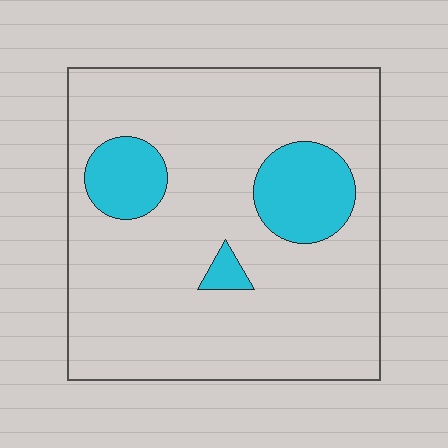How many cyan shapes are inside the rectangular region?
3.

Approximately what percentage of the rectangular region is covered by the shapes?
Approximately 15%.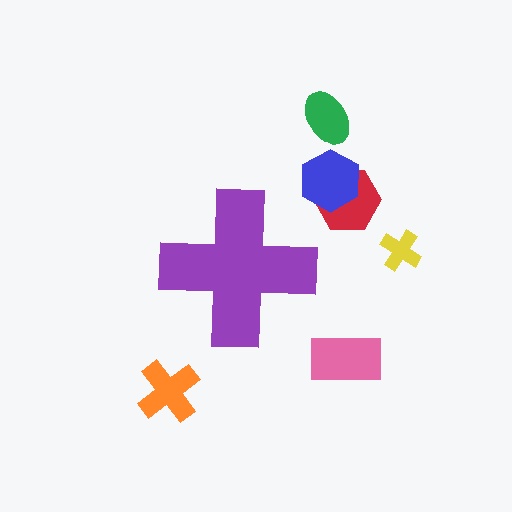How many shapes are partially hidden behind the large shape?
0 shapes are partially hidden.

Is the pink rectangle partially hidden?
No, the pink rectangle is fully visible.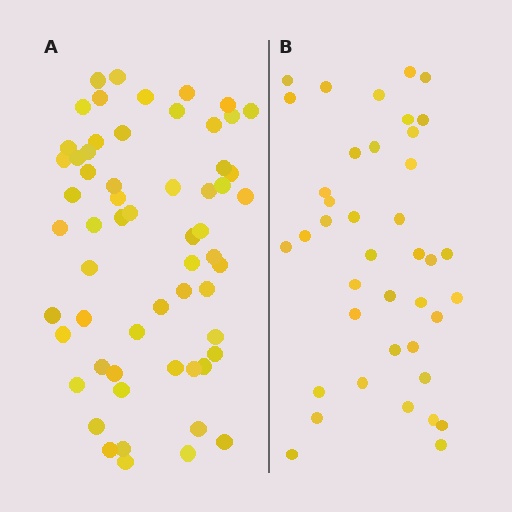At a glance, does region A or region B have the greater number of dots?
Region A (the left region) has more dots.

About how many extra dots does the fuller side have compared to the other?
Region A has approximately 20 more dots than region B.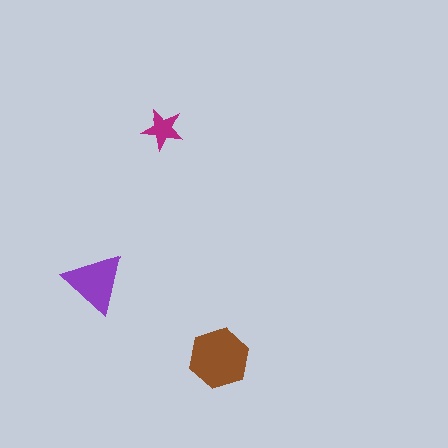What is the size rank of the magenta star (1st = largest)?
3rd.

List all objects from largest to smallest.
The brown hexagon, the purple triangle, the magenta star.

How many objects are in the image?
There are 3 objects in the image.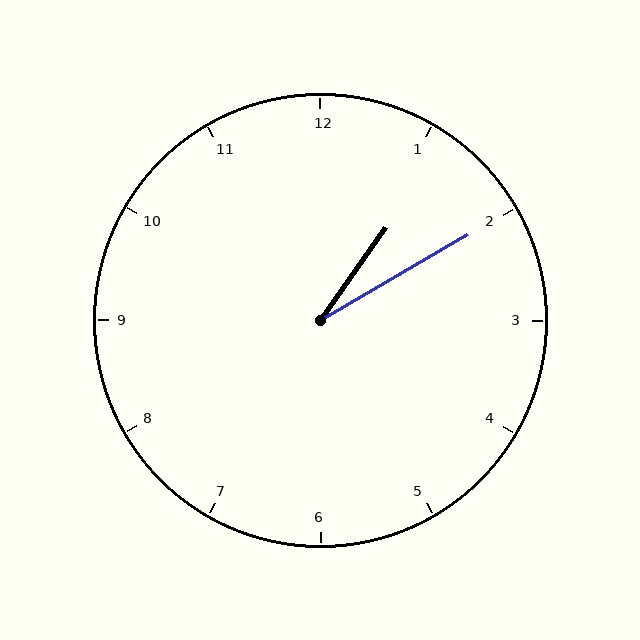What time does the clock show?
1:10.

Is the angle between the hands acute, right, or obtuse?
It is acute.